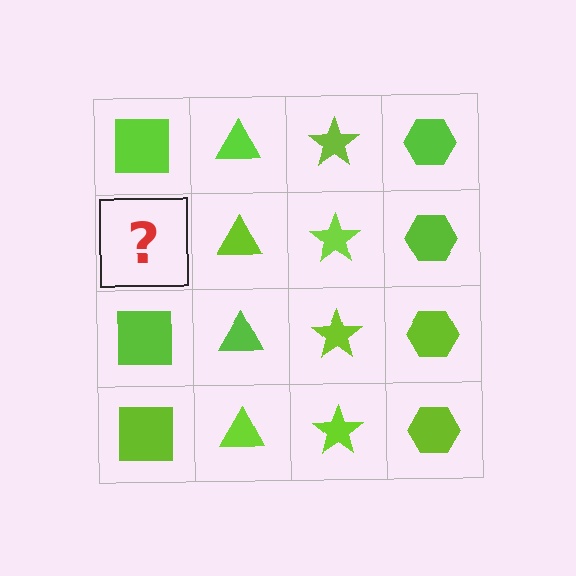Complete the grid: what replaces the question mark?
The question mark should be replaced with a lime square.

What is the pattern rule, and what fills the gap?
The rule is that each column has a consistent shape. The gap should be filled with a lime square.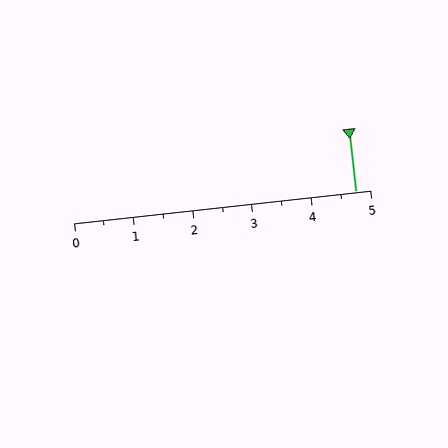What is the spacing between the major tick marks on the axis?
The major ticks are spaced 1 apart.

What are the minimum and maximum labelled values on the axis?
The axis runs from 0 to 5.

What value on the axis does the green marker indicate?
The marker indicates approximately 4.8.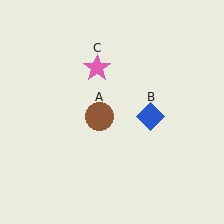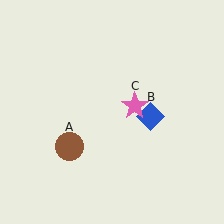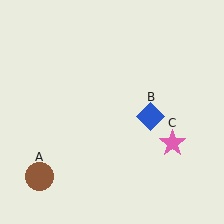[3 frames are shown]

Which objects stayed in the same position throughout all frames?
Blue diamond (object B) remained stationary.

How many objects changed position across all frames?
2 objects changed position: brown circle (object A), pink star (object C).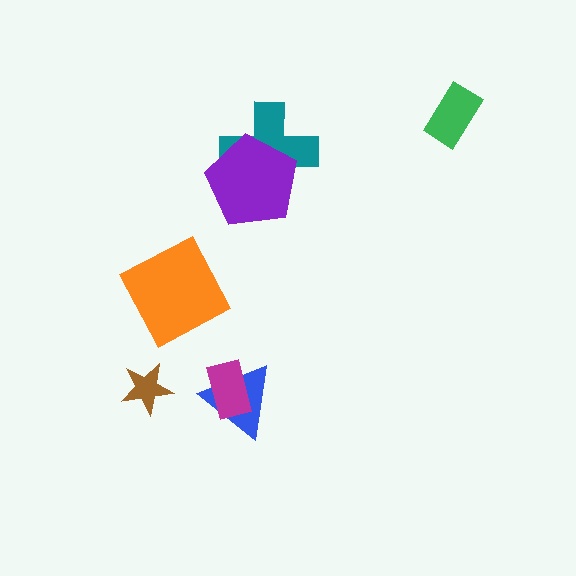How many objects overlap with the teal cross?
1 object overlaps with the teal cross.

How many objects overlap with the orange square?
0 objects overlap with the orange square.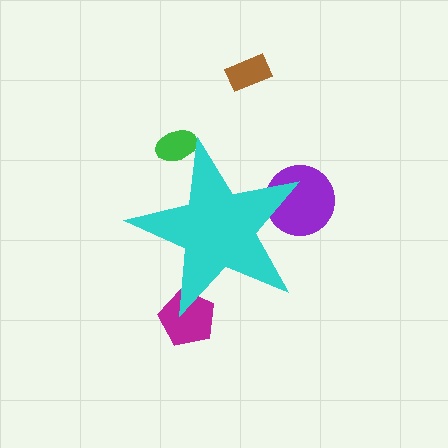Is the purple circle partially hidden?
Yes, the purple circle is partially hidden behind the cyan star.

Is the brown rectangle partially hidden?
No, the brown rectangle is fully visible.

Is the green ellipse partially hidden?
Yes, the green ellipse is partially hidden behind the cyan star.